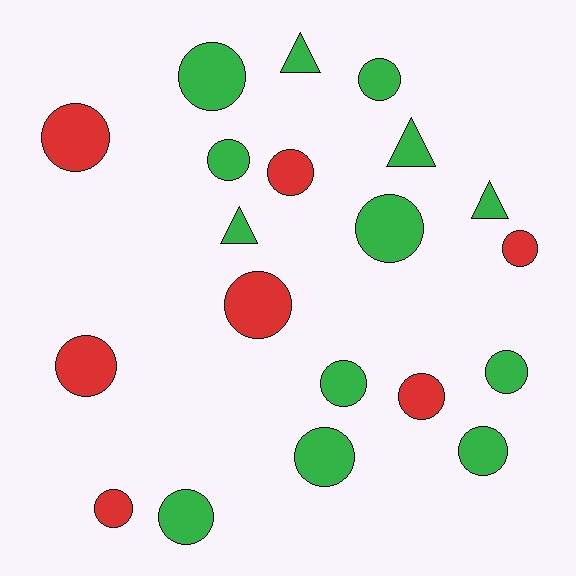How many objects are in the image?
There are 20 objects.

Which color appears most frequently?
Green, with 13 objects.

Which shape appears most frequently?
Circle, with 16 objects.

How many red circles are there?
There are 7 red circles.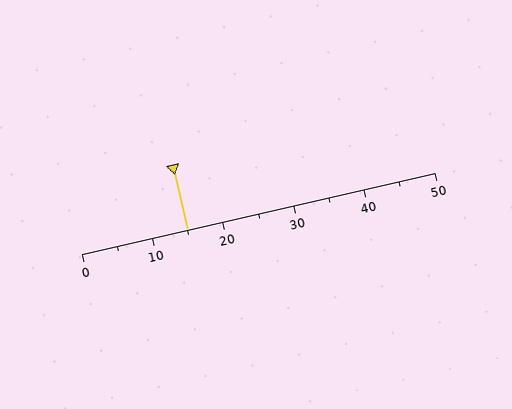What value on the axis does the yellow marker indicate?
The marker indicates approximately 15.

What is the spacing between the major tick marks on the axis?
The major ticks are spaced 10 apart.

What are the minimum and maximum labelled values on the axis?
The axis runs from 0 to 50.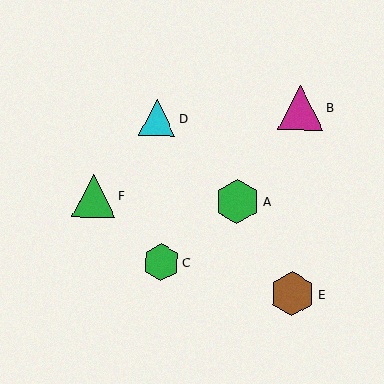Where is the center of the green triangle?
The center of the green triangle is at (94, 196).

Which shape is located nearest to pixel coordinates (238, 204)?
The green hexagon (labeled A) at (237, 202) is nearest to that location.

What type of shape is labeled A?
Shape A is a green hexagon.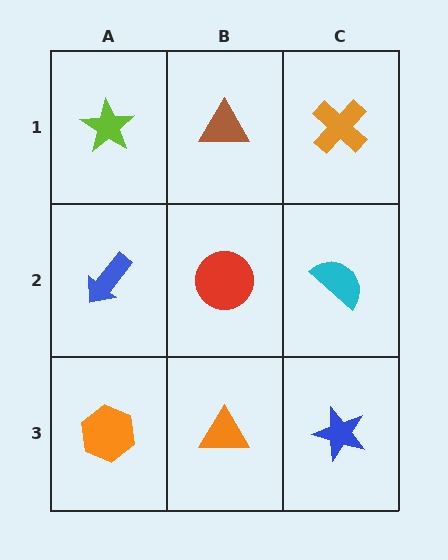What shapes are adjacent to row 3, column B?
A red circle (row 2, column B), an orange hexagon (row 3, column A), a blue star (row 3, column C).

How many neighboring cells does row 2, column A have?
3.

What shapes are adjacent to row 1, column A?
A blue arrow (row 2, column A), a brown triangle (row 1, column B).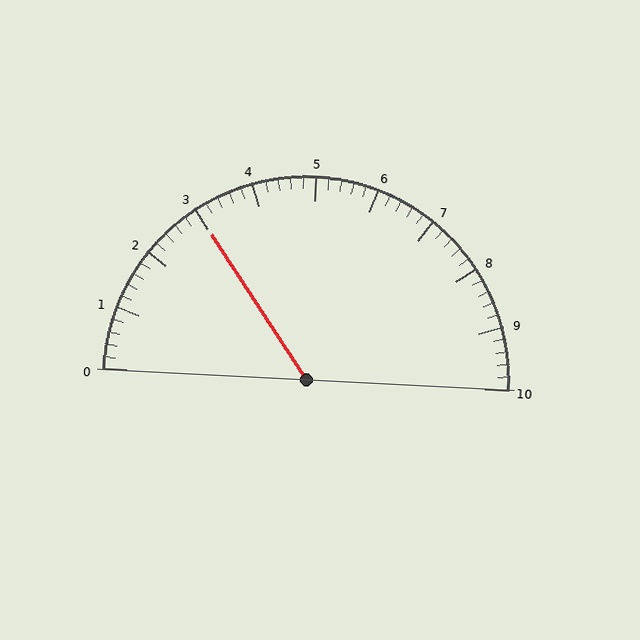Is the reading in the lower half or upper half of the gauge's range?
The reading is in the lower half of the range (0 to 10).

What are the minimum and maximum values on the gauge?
The gauge ranges from 0 to 10.